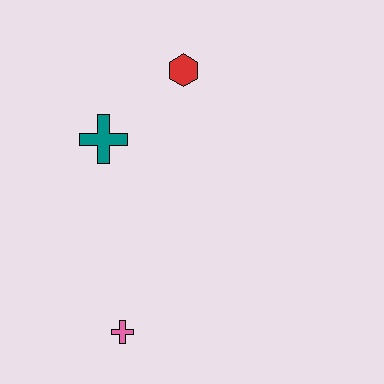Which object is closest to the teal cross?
The red hexagon is closest to the teal cross.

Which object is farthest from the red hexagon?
The pink cross is farthest from the red hexagon.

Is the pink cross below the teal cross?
Yes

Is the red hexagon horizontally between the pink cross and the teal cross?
No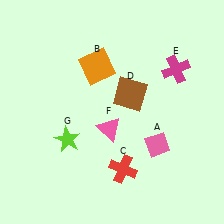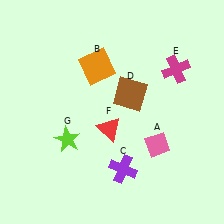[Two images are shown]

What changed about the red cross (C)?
In Image 1, C is red. In Image 2, it changed to purple.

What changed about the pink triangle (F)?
In Image 1, F is pink. In Image 2, it changed to red.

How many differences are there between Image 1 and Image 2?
There are 2 differences between the two images.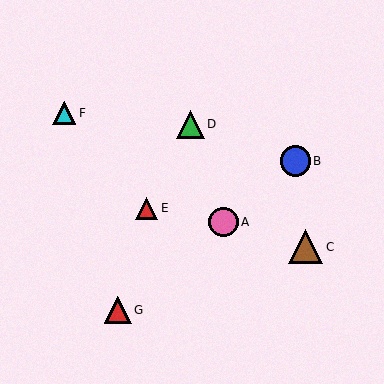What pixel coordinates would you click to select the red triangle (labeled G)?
Click at (118, 310) to select the red triangle G.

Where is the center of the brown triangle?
The center of the brown triangle is at (305, 247).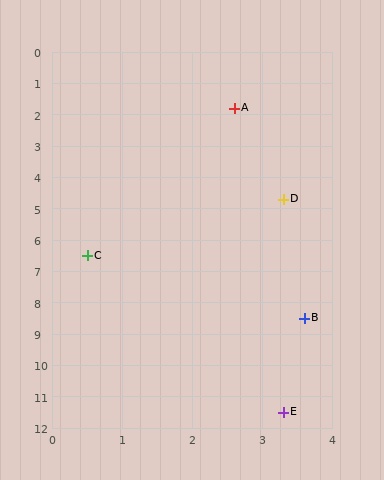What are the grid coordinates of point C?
Point C is at approximately (0.5, 6.5).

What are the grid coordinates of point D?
Point D is at approximately (3.3, 4.7).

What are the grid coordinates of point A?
Point A is at approximately (2.6, 1.8).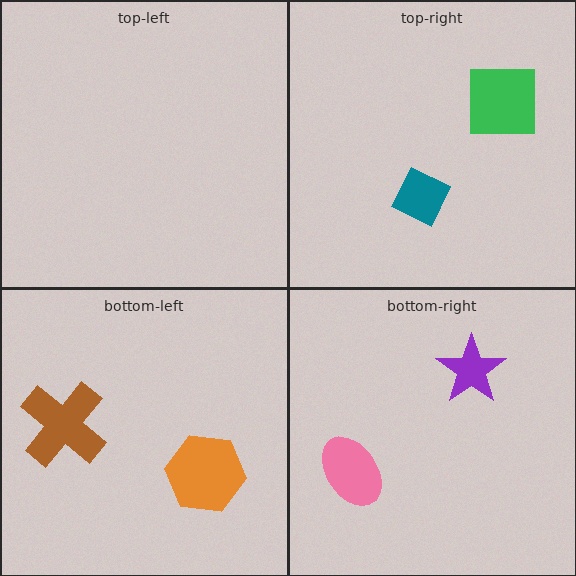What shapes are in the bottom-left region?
The brown cross, the orange hexagon.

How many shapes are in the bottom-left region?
2.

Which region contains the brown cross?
The bottom-left region.